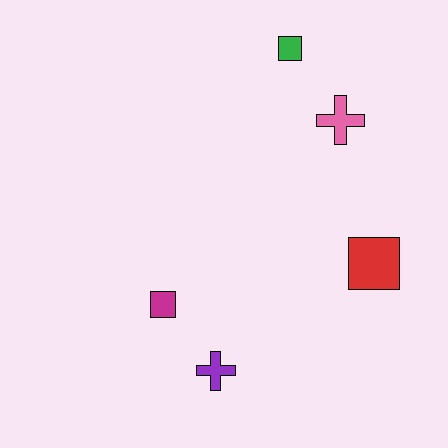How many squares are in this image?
There are 3 squares.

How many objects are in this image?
There are 5 objects.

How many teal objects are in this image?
There are no teal objects.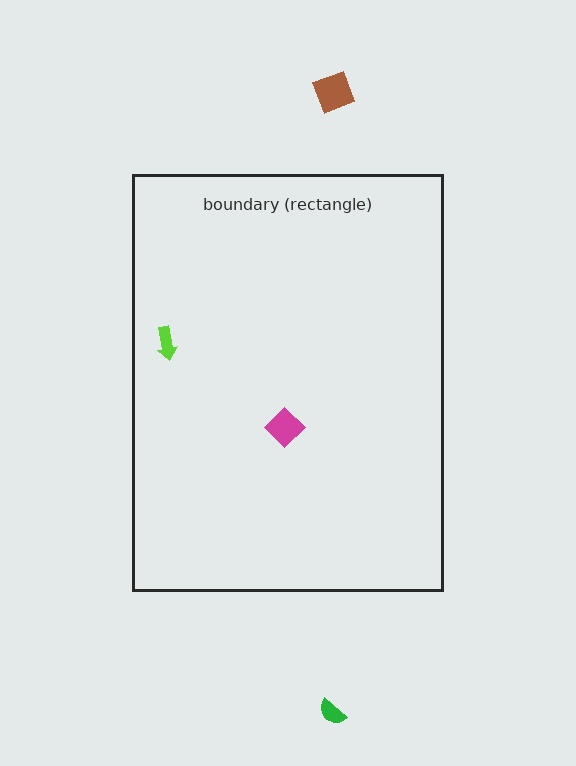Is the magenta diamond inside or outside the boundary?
Inside.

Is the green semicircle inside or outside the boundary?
Outside.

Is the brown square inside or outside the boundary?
Outside.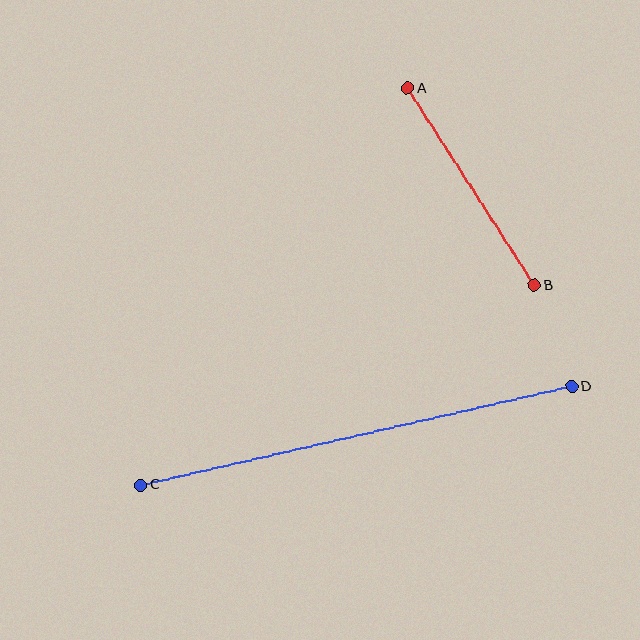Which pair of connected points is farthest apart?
Points C and D are farthest apart.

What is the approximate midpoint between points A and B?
The midpoint is at approximately (471, 187) pixels.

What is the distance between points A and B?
The distance is approximately 235 pixels.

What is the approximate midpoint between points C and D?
The midpoint is at approximately (356, 436) pixels.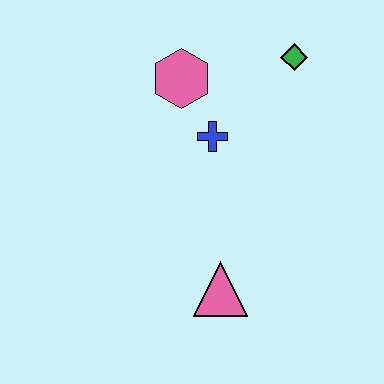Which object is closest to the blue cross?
The pink hexagon is closest to the blue cross.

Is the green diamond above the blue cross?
Yes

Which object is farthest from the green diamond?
The pink triangle is farthest from the green diamond.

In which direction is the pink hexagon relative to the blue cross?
The pink hexagon is above the blue cross.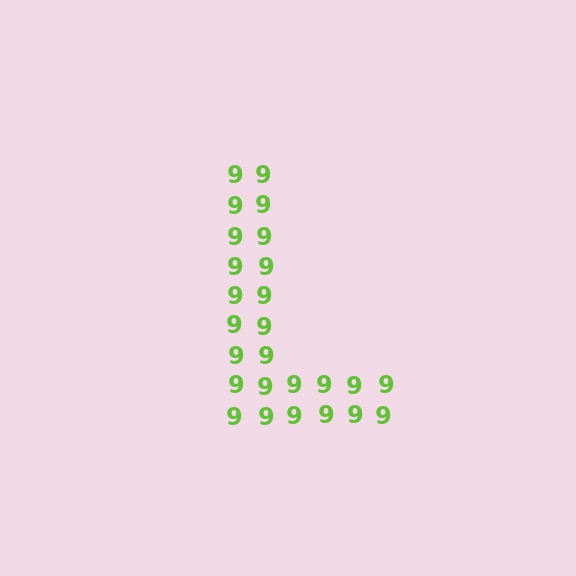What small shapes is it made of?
It is made of small digit 9's.